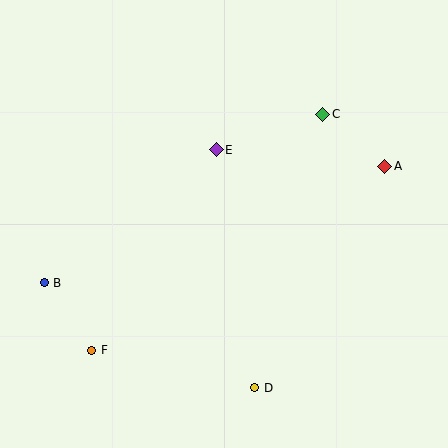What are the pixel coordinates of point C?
Point C is at (323, 114).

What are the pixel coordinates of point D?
Point D is at (255, 388).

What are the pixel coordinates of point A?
Point A is at (385, 166).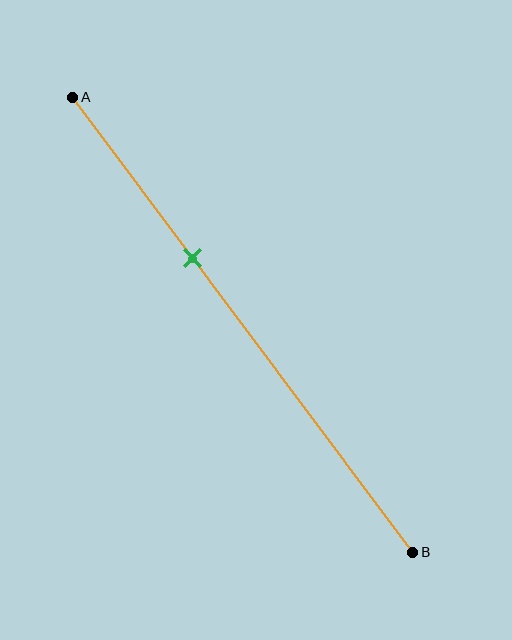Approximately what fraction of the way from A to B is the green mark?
The green mark is approximately 35% of the way from A to B.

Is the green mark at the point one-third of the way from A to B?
Yes, the mark is approximately at the one-third point.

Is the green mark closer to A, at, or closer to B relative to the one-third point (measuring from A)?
The green mark is approximately at the one-third point of segment AB.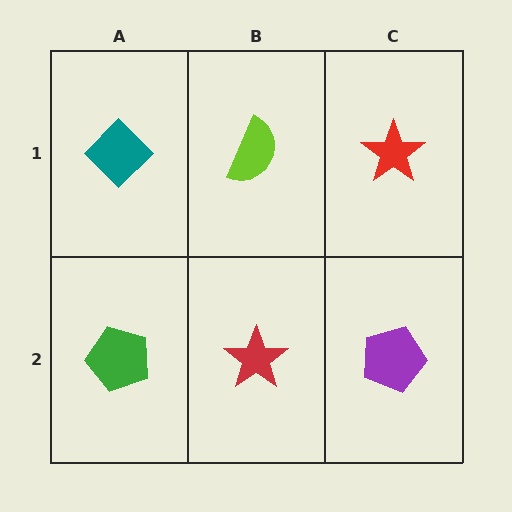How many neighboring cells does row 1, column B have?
3.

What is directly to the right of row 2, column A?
A red star.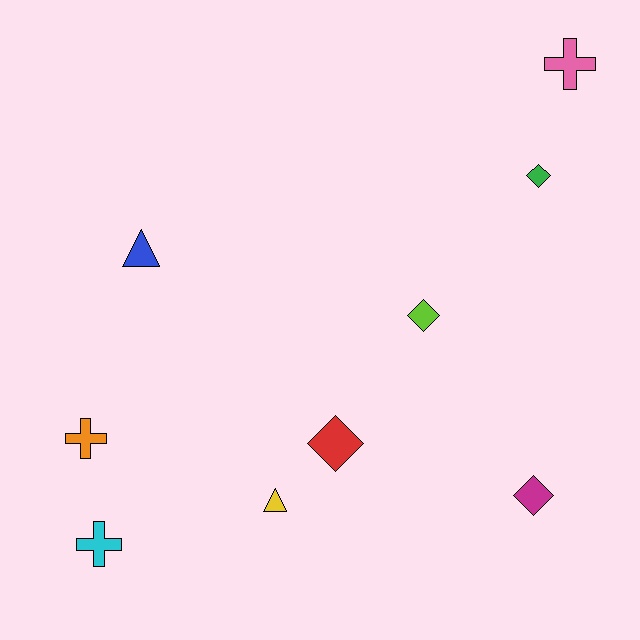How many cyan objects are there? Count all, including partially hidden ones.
There is 1 cyan object.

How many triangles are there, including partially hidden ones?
There are 2 triangles.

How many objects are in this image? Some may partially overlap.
There are 9 objects.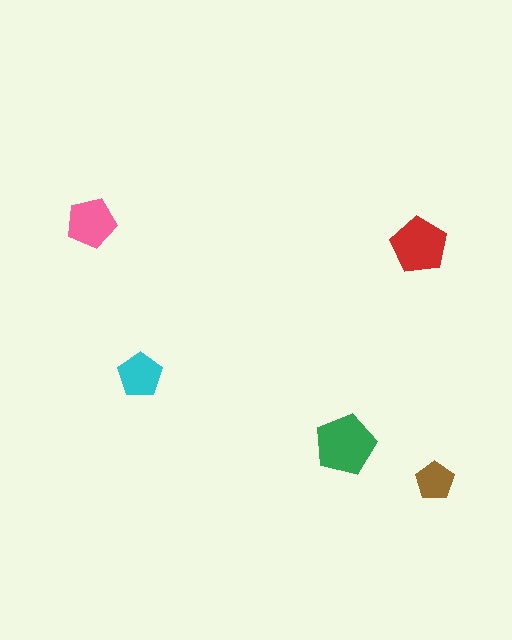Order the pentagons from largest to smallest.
the green one, the red one, the pink one, the cyan one, the brown one.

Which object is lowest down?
The brown pentagon is bottommost.